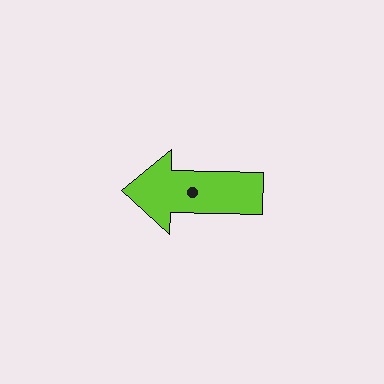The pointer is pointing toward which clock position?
Roughly 9 o'clock.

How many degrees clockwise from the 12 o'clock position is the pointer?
Approximately 271 degrees.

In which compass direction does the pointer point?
West.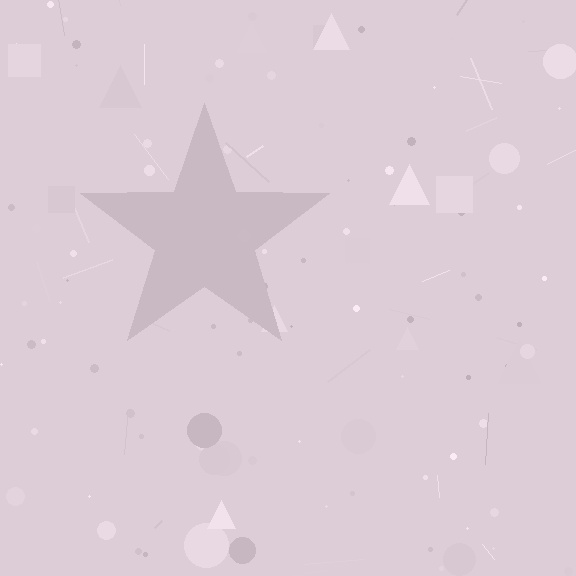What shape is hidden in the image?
A star is hidden in the image.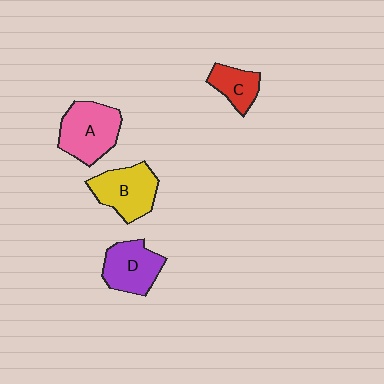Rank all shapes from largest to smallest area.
From largest to smallest: A (pink), B (yellow), D (purple), C (red).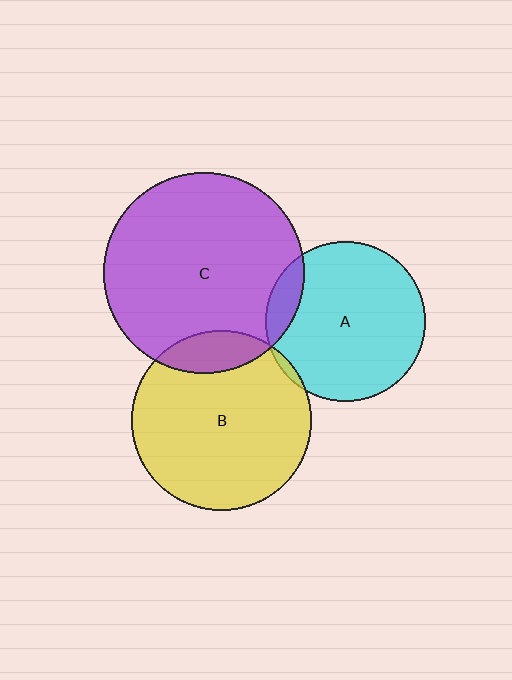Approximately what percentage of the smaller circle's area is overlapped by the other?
Approximately 5%.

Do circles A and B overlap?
Yes.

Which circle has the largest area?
Circle C (purple).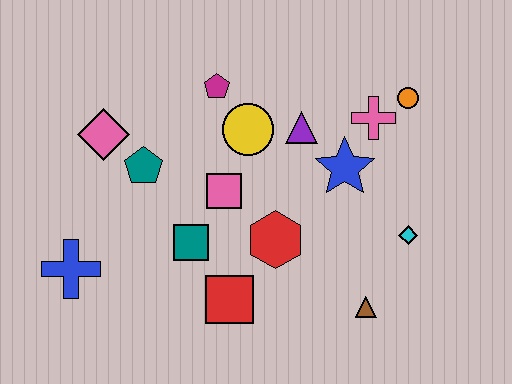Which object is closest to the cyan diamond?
The brown triangle is closest to the cyan diamond.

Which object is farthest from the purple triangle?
The blue cross is farthest from the purple triangle.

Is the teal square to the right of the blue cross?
Yes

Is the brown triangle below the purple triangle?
Yes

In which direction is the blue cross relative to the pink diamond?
The blue cross is below the pink diamond.